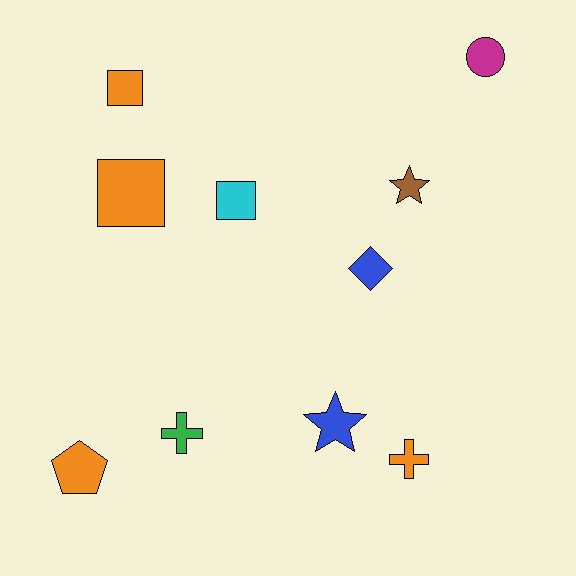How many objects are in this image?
There are 10 objects.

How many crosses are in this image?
There are 2 crosses.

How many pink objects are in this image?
There are no pink objects.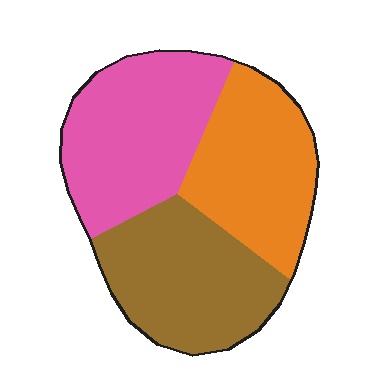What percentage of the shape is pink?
Pink takes up between a quarter and a half of the shape.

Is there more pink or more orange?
Pink.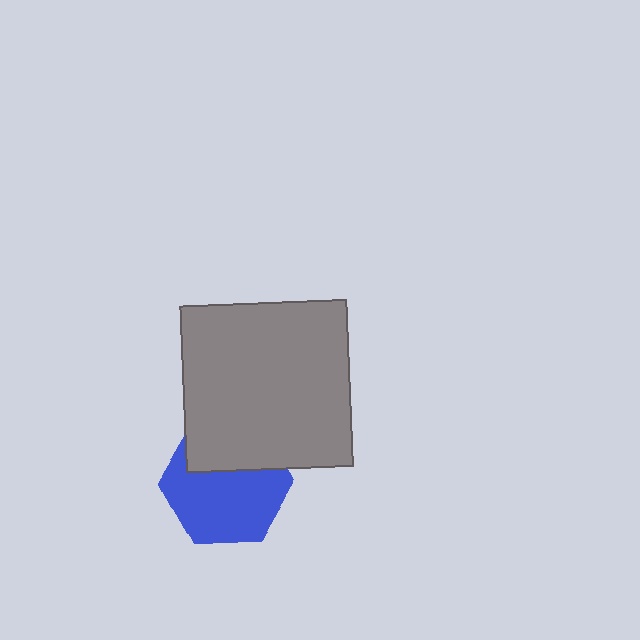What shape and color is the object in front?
The object in front is a gray square.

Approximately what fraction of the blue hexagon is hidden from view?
Roughly 34% of the blue hexagon is hidden behind the gray square.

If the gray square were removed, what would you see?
You would see the complete blue hexagon.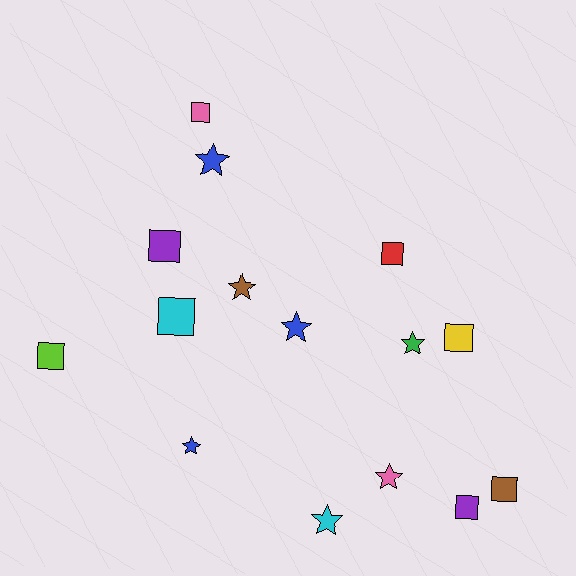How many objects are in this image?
There are 15 objects.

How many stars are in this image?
There are 7 stars.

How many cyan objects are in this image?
There are 2 cyan objects.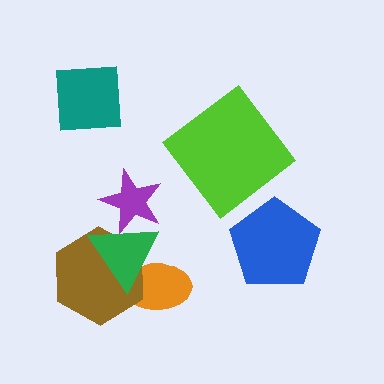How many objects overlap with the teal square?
0 objects overlap with the teal square.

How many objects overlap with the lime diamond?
0 objects overlap with the lime diamond.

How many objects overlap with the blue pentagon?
0 objects overlap with the blue pentagon.